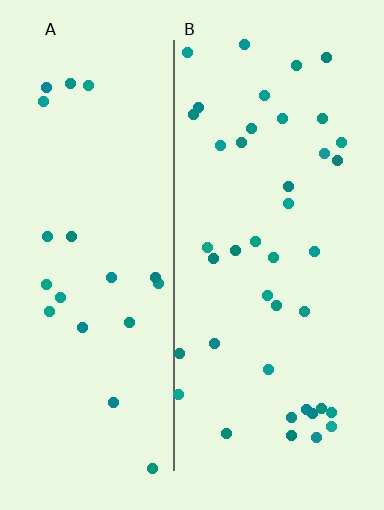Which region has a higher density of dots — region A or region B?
B (the right).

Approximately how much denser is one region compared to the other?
Approximately 1.9× — region B over region A.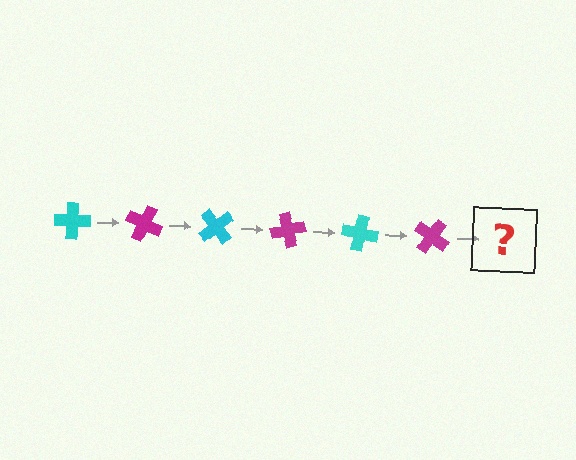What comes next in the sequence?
The next element should be a cyan cross, rotated 150 degrees from the start.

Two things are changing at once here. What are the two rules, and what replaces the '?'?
The two rules are that it rotates 25 degrees each step and the color cycles through cyan and magenta. The '?' should be a cyan cross, rotated 150 degrees from the start.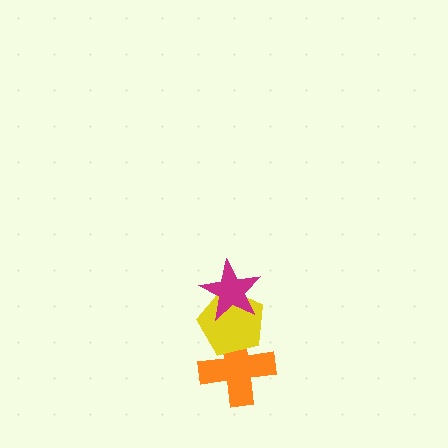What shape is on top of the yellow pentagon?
The magenta star is on top of the yellow pentagon.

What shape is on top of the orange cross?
The yellow pentagon is on top of the orange cross.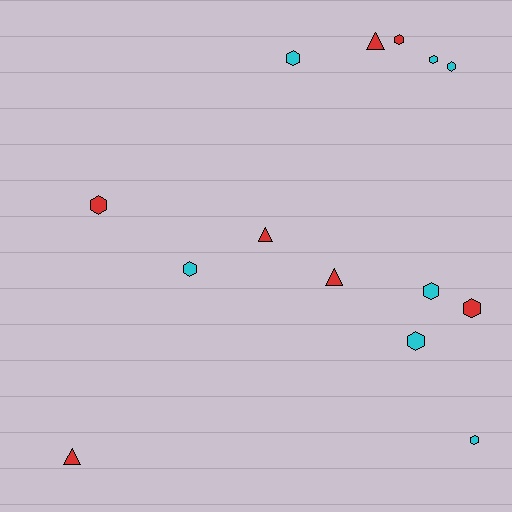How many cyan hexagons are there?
There are 7 cyan hexagons.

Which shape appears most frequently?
Hexagon, with 10 objects.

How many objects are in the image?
There are 14 objects.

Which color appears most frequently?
Cyan, with 7 objects.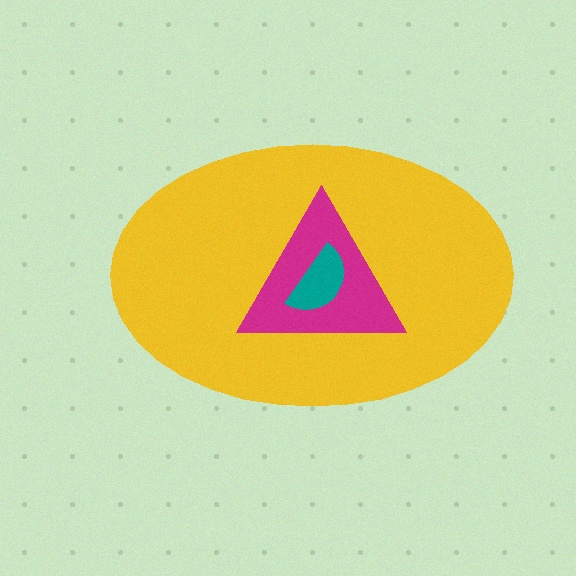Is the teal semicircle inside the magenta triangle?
Yes.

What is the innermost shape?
The teal semicircle.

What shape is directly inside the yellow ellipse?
The magenta triangle.